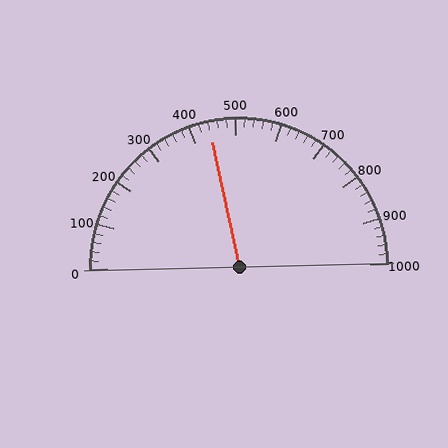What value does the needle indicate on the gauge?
The needle indicates approximately 440.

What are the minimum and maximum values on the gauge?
The gauge ranges from 0 to 1000.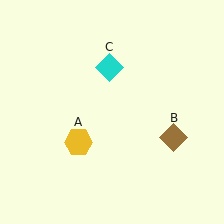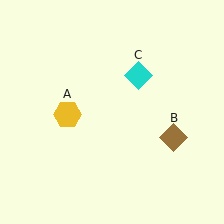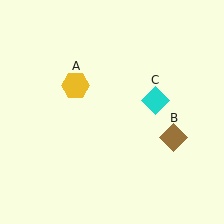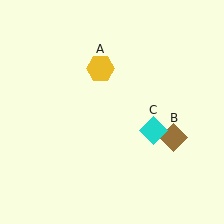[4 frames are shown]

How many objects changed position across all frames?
2 objects changed position: yellow hexagon (object A), cyan diamond (object C).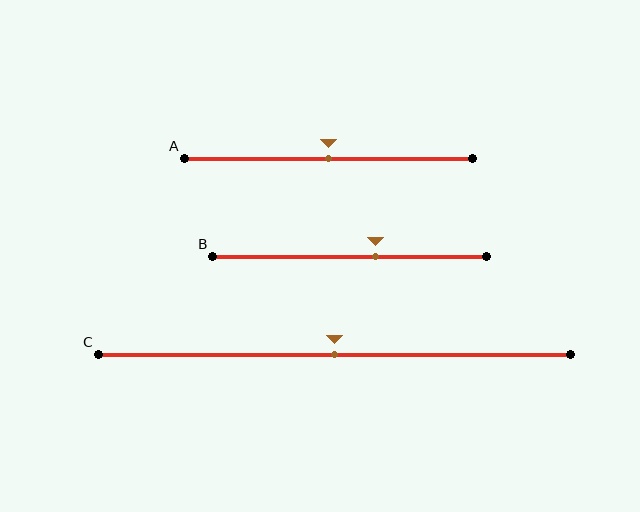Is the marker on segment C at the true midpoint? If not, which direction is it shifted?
Yes, the marker on segment C is at the true midpoint.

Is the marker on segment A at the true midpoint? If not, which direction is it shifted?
Yes, the marker on segment A is at the true midpoint.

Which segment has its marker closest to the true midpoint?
Segment A has its marker closest to the true midpoint.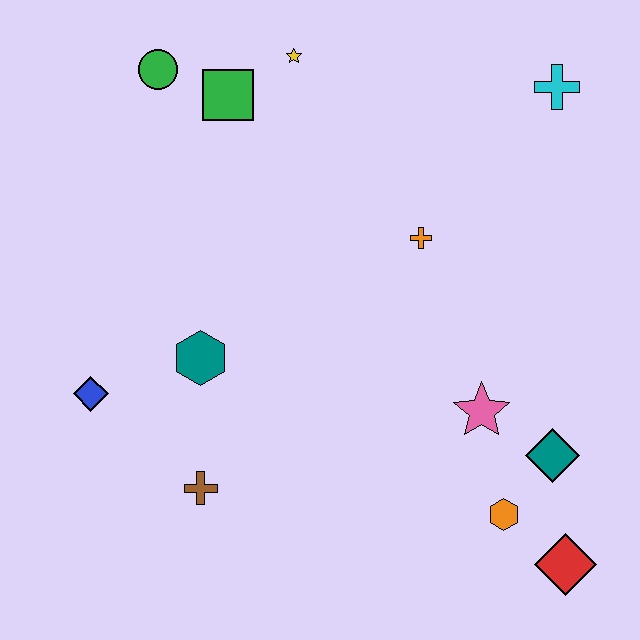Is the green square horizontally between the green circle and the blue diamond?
No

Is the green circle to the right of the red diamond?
No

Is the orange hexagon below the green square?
Yes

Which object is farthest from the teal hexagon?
The cyan cross is farthest from the teal hexagon.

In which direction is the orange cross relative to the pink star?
The orange cross is above the pink star.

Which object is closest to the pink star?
The teal diamond is closest to the pink star.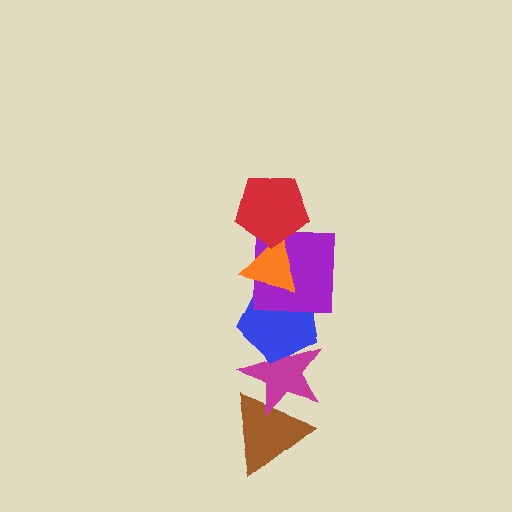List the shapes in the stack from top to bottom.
From top to bottom: the red pentagon, the orange triangle, the purple square, the blue pentagon, the magenta star, the brown triangle.